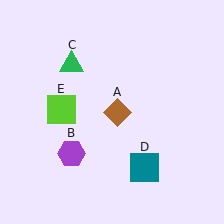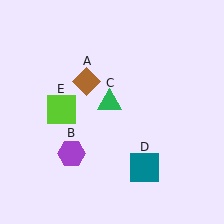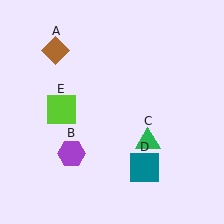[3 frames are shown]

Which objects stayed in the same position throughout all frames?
Purple hexagon (object B) and teal square (object D) and lime square (object E) remained stationary.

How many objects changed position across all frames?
2 objects changed position: brown diamond (object A), green triangle (object C).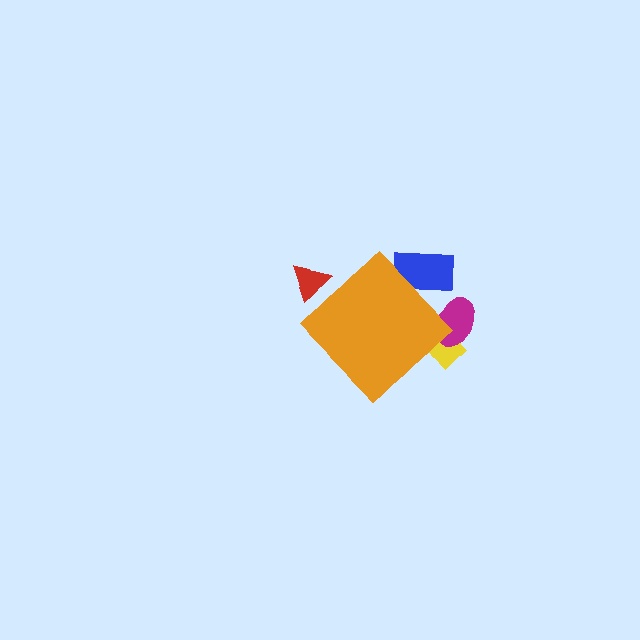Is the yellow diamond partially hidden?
Yes, the yellow diamond is partially hidden behind the orange diamond.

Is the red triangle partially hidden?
Yes, the red triangle is partially hidden behind the orange diamond.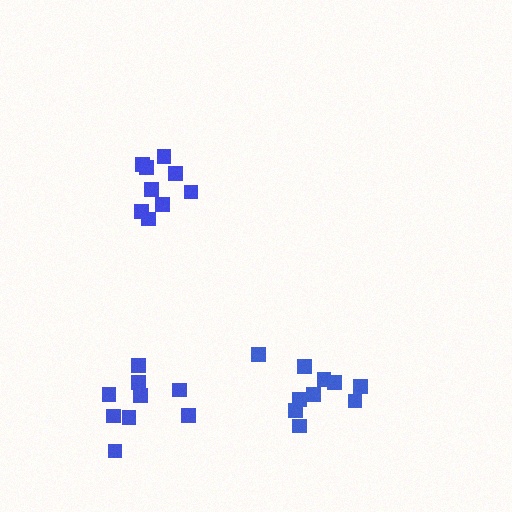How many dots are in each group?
Group 1: 10 dots, Group 2: 9 dots, Group 3: 9 dots (28 total).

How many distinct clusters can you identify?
There are 3 distinct clusters.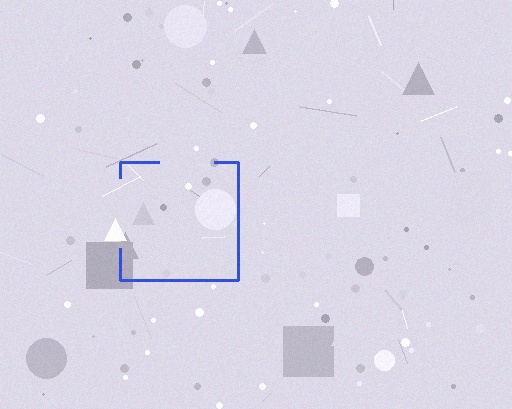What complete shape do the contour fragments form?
The contour fragments form a square.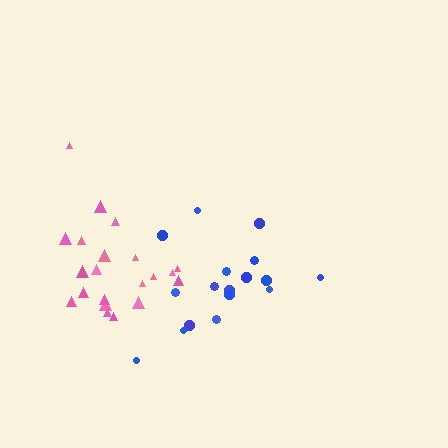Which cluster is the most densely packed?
Pink.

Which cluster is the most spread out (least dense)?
Blue.